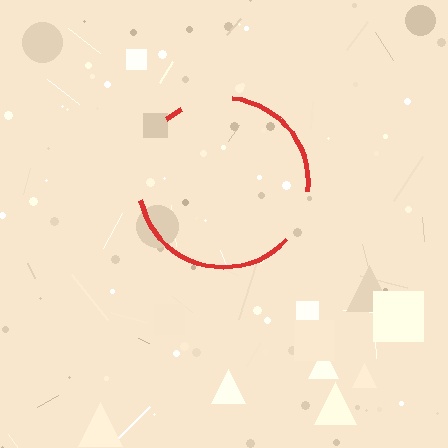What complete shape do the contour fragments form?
The contour fragments form a circle.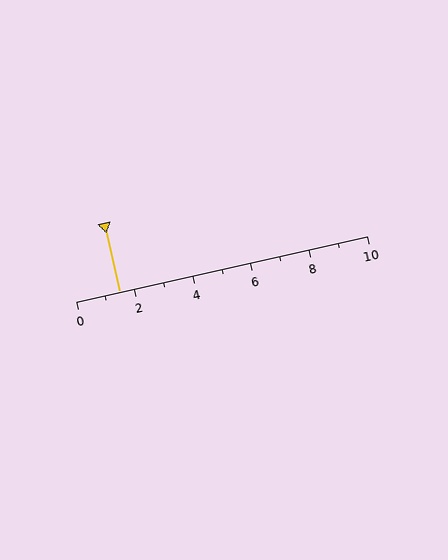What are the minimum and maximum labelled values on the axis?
The axis runs from 0 to 10.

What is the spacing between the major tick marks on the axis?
The major ticks are spaced 2 apart.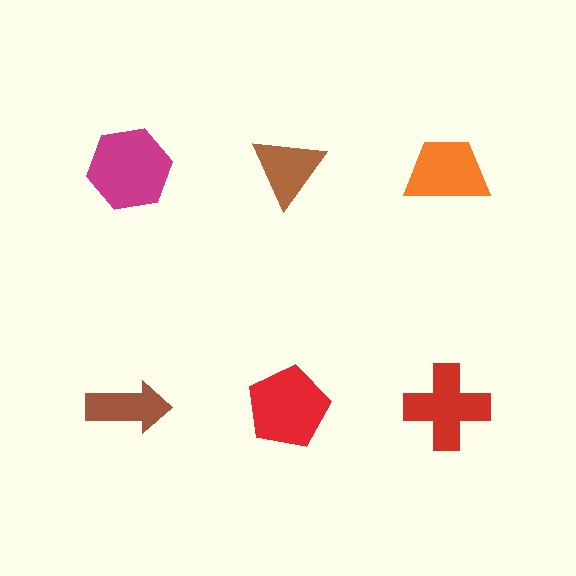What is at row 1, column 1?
A magenta hexagon.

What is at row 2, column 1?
A brown arrow.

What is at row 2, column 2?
A red pentagon.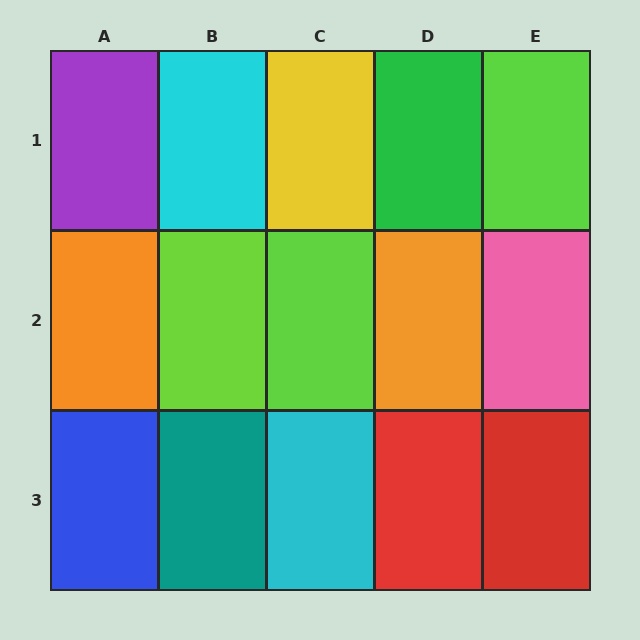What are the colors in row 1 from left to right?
Purple, cyan, yellow, green, lime.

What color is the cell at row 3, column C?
Cyan.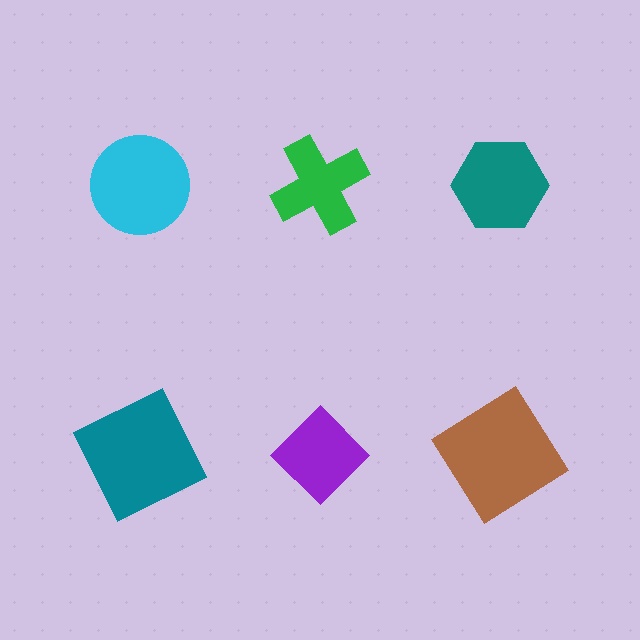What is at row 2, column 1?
A teal square.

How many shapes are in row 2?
3 shapes.